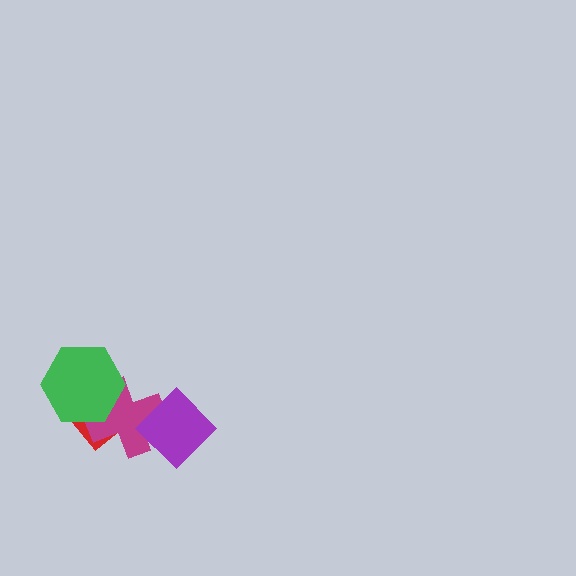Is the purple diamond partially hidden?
No, no other shape covers it.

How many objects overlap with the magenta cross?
3 objects overlap with the magenta cross.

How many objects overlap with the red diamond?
2 objects overlap with the red diamond.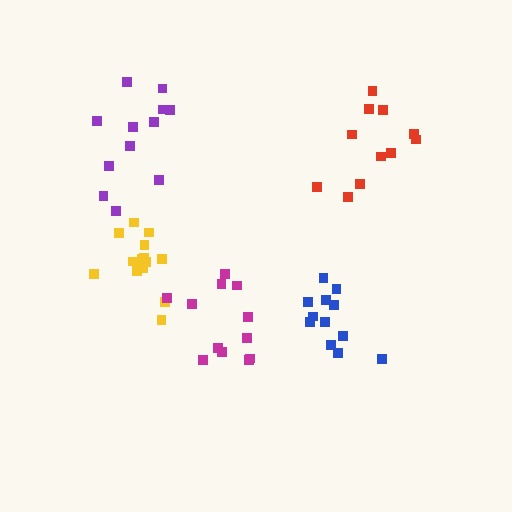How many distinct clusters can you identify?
There are 5 distinct clusters.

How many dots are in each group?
Group 1: 12 dots, Group 2: 12 dots, Group 3: 11 dots, Group 4: 14 dots, Group 5: 12 dots (61 total).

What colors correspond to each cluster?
The clusters are colored: purple, blue, red, yellow, magenta.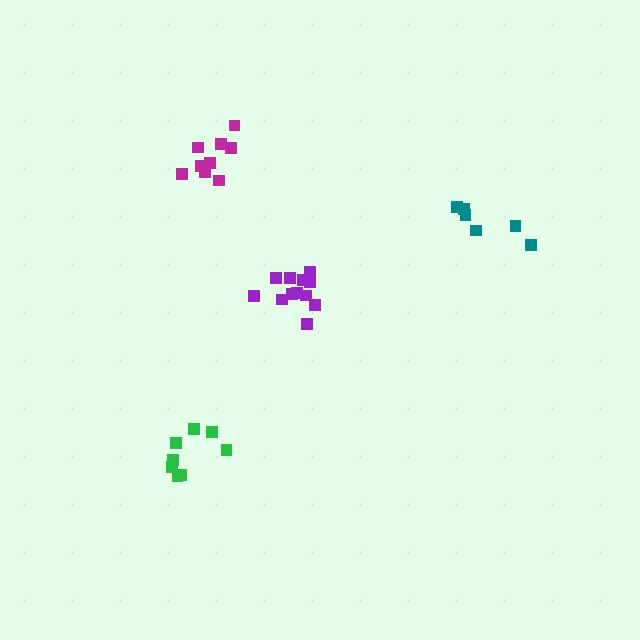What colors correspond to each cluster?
The clusters are colored: teal, magenta, purple, green.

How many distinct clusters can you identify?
There are 4 distinct clusters.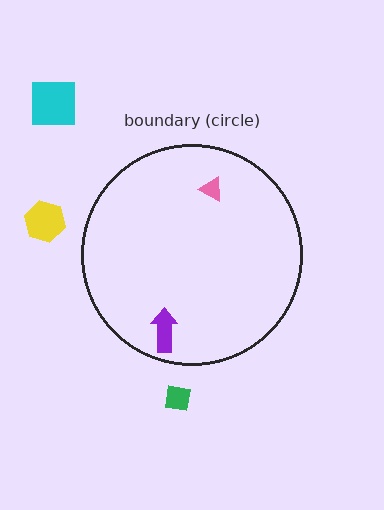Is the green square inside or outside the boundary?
Outside.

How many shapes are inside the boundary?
2 inside, 3 outside.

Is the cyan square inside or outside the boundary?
Outside.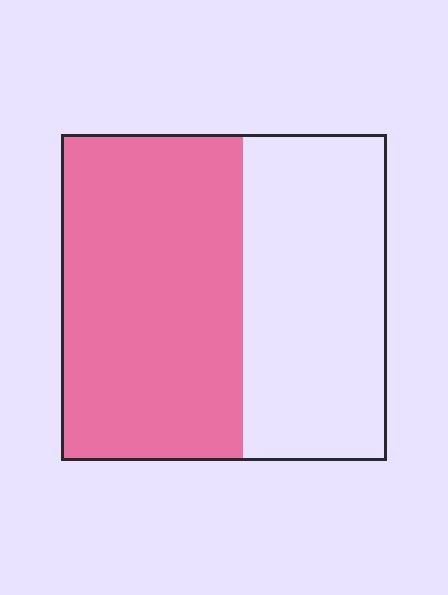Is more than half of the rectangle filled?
Yes.